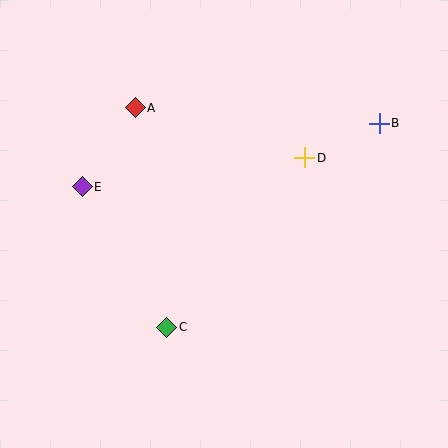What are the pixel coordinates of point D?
Point D is at (305, 158).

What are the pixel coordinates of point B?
Point B is at (379, 123).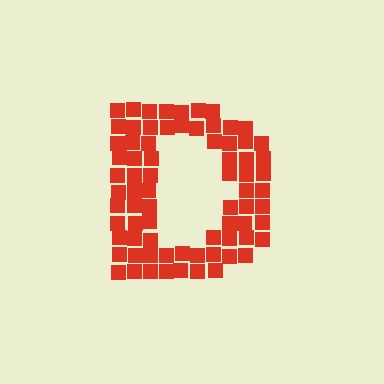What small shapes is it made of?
It is made of small squares.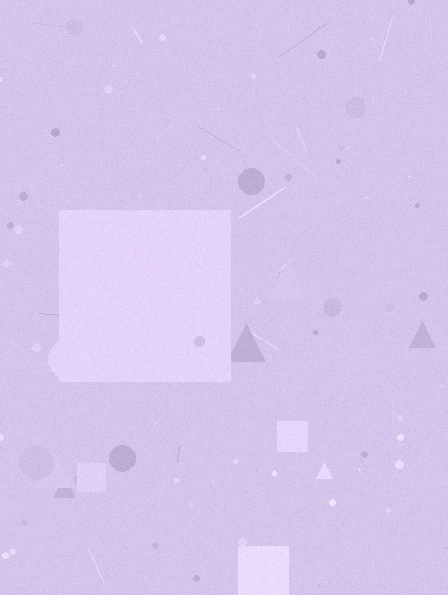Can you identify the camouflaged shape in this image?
The camouflaged shape is a square.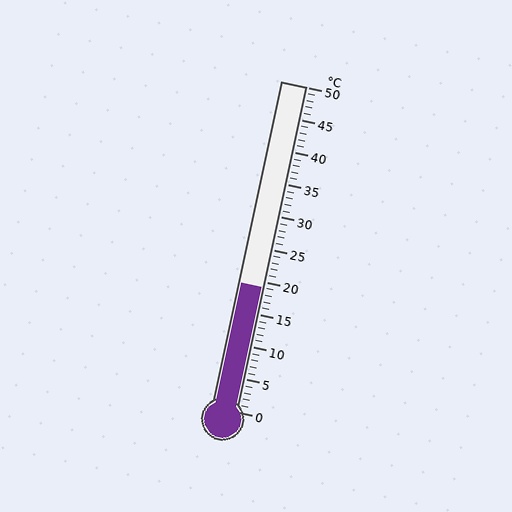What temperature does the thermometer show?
The thermometer shows approximately 19°C.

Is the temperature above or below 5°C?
The temperature is above 5°C.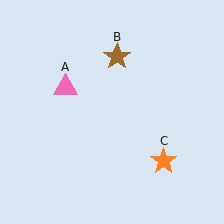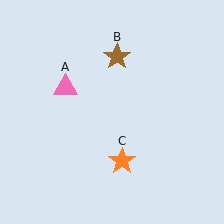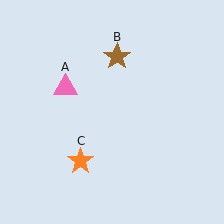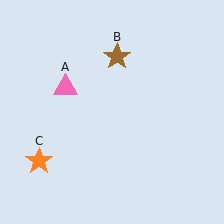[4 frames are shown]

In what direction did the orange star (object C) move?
The orange star (object C) moved left.